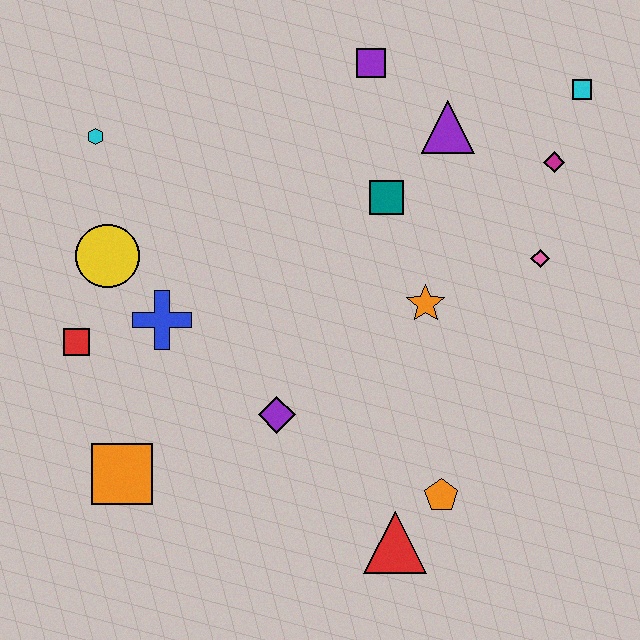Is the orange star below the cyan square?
Yes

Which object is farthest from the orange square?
The cyan square is farthest from the orange square.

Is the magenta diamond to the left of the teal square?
No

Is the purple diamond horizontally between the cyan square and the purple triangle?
No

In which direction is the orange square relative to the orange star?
The orange square is to the left of the orange star.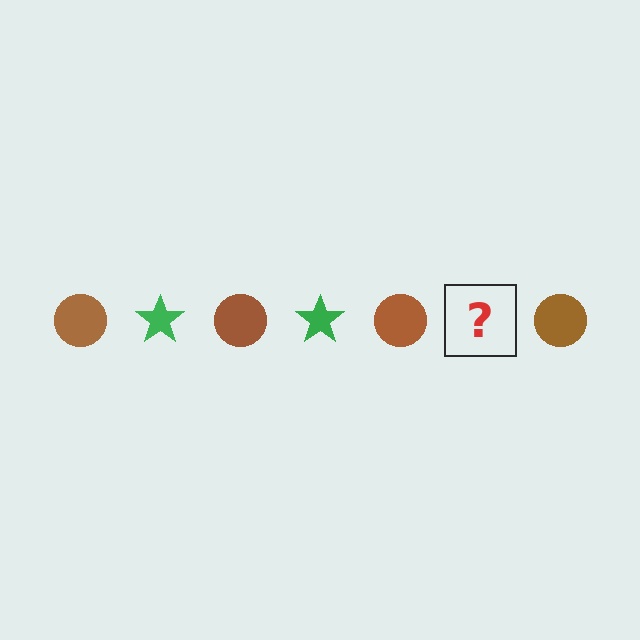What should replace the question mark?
The question mark should be replaced with a green star.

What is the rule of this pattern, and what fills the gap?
The rule is that the pattern alternates between brown circle and green star. The gap should be filled with a green star.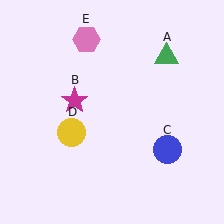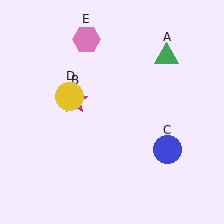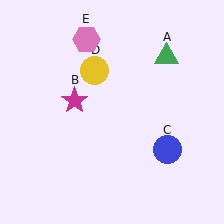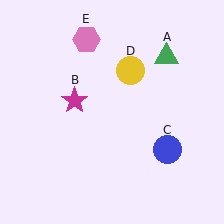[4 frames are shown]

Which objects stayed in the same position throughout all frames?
Green triangle (object A) and magenta star (object B) and blue circle (object C) and pink hexagon (object E) remained stationary.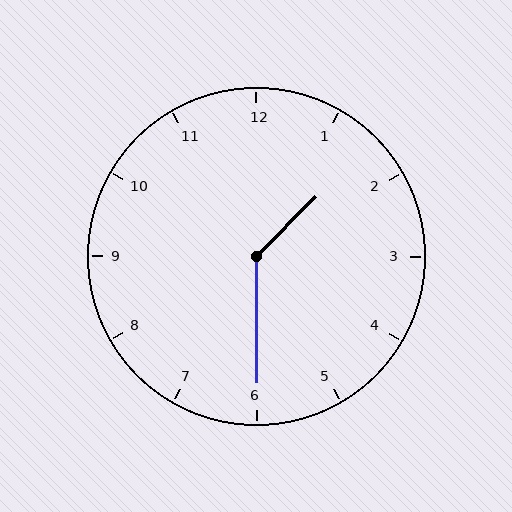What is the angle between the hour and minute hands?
Approximately 135 degrees.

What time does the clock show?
1:30.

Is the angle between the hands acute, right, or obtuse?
It is obtuse.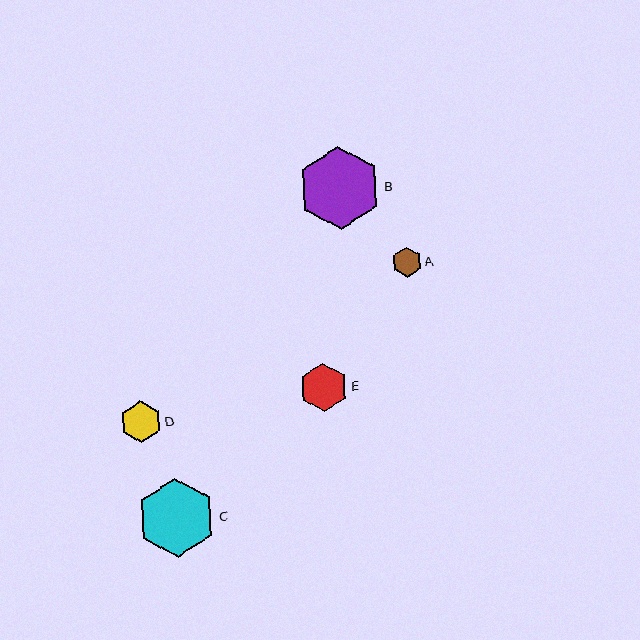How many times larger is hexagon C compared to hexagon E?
Hexagon C is approximately 1.6 times the size of hexagon E.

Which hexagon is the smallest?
Hexagon A is the smallest with a size of approximately 30 pixels.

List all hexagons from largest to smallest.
From largest to smallest: B, C, E, D, A.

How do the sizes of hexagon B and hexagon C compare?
Hexagon B and hexagon C are approximately the same size.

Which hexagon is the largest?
Hexagon B is the largest with a size of approximately 83 pixels.